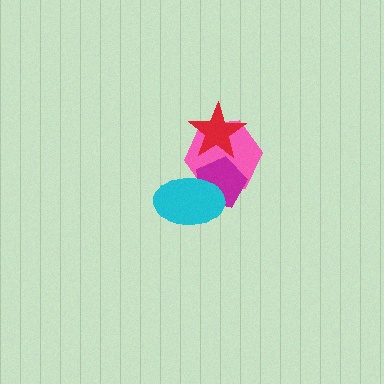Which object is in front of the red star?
The magenta pentagon is in front of the red star.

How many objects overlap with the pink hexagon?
3 objects overlap with the pink hexagon.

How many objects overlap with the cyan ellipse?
2 objects overlap with the cyan ellipse.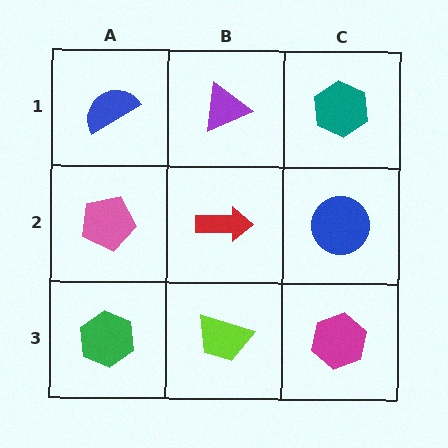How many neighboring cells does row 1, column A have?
2.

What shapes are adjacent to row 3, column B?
A red arrow (row 2, column B), a green hexagon (row 3, column A), a magenta hexagon (row 3, column C).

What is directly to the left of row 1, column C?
A purple triangle.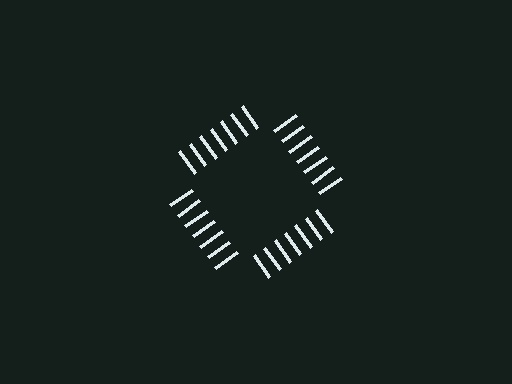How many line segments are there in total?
28 — 7 along each of the 4 edges.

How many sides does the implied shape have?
4 sides — the line-ends trace a square.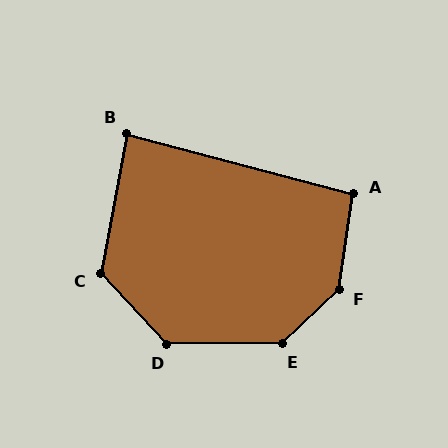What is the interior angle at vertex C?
Approximately 126 degrees (obtuse).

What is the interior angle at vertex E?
Approximately 137 degrees (obtuse).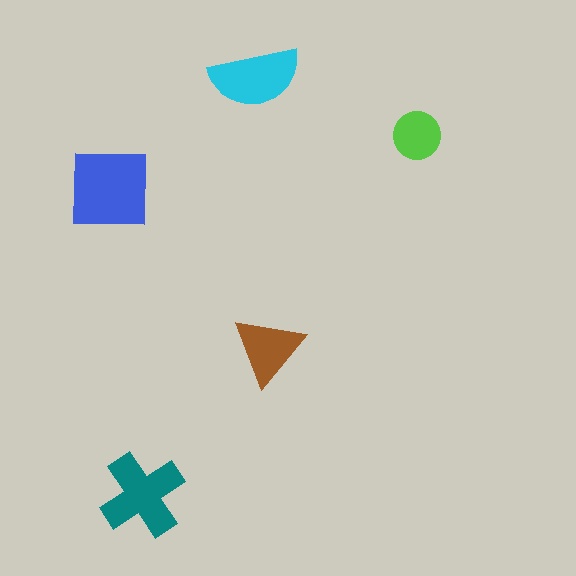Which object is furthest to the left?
The blue square is leftmost.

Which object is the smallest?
The lime circle.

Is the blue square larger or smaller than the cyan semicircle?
Larger.